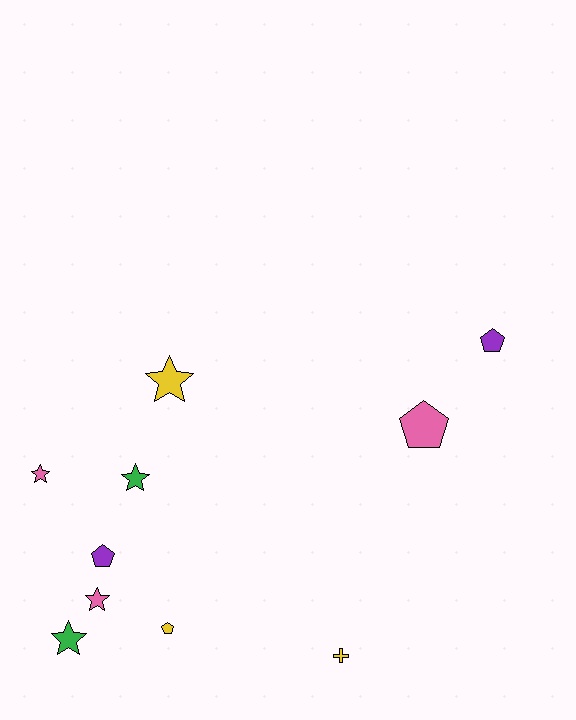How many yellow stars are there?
There is 1 yellow star.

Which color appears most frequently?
Yellow, with 3 objects.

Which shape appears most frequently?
Star, with 5 objects.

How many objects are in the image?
There are 10 objects.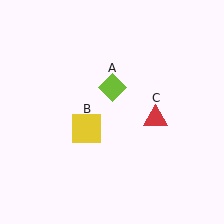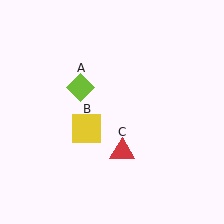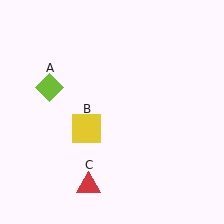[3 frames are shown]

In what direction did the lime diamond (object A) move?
The lime diamond (object A) moved left.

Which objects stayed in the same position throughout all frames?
Yellow square (object B) remained stationary.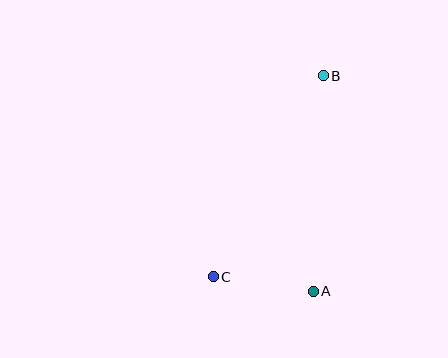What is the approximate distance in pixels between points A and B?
The distance between A and B is approximately 216 pixels.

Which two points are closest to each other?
Points A and C are closest to each other.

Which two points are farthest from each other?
Points B and C are farthest from each other.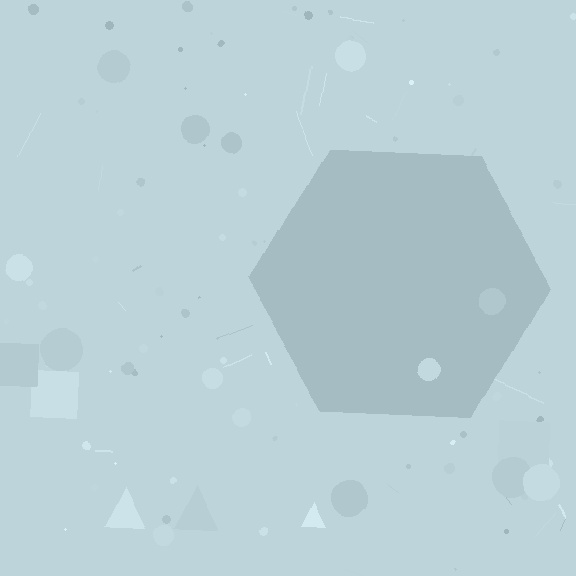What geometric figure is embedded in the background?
A hexagon is embedded in the background.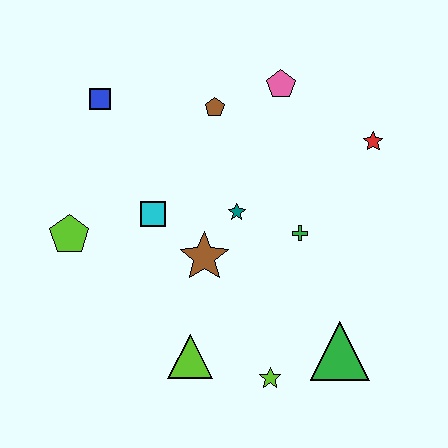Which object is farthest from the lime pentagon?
The red star is farthest from the lime pentagon.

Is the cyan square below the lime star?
No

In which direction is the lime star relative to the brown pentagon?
The lime star is below the brown pentagon.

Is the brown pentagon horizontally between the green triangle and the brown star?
Yes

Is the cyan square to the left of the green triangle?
Yes